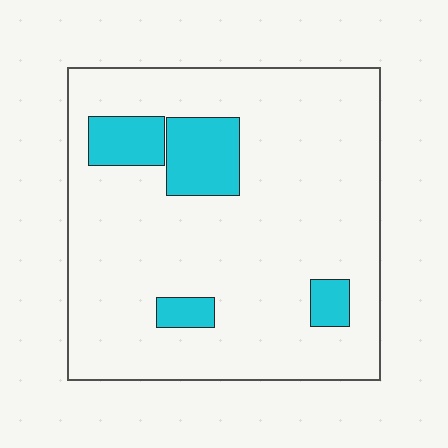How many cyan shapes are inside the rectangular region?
4.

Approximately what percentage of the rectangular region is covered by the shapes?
Approximately 15%.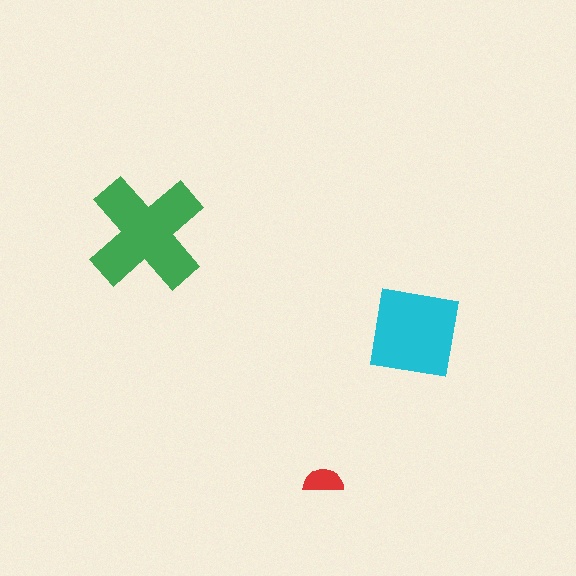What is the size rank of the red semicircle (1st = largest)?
3rd.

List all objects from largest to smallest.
The green cross, the cyan square, the red semicircle.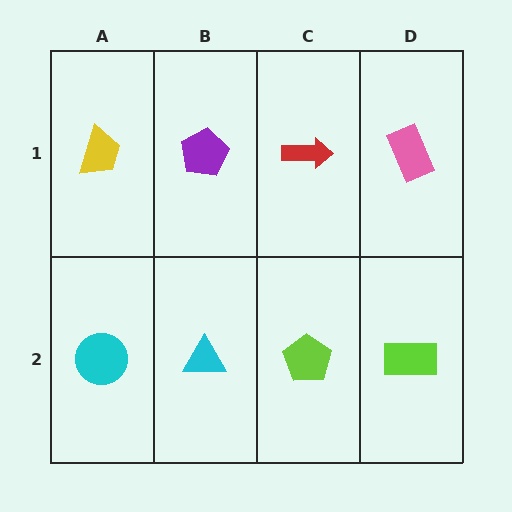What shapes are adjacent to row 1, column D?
A lime rectangle (row 2, column D), a red arrow (row 1, column C).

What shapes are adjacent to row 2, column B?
A purple pentagon (row 1, column B), a cyan circle (row 2, column A), a lime pentagon (row 2, column C).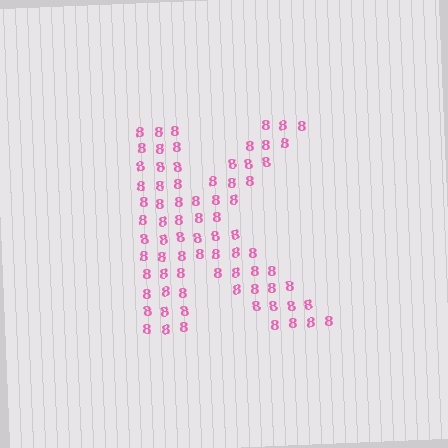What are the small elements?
The small elements are digit 8's.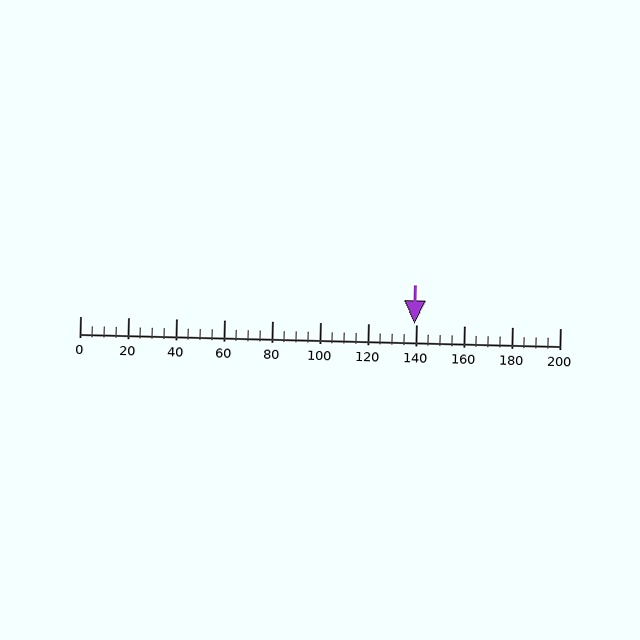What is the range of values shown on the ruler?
The ruler shows values from 0 to 200.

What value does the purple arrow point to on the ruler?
The purple arrow points to approximately 139.